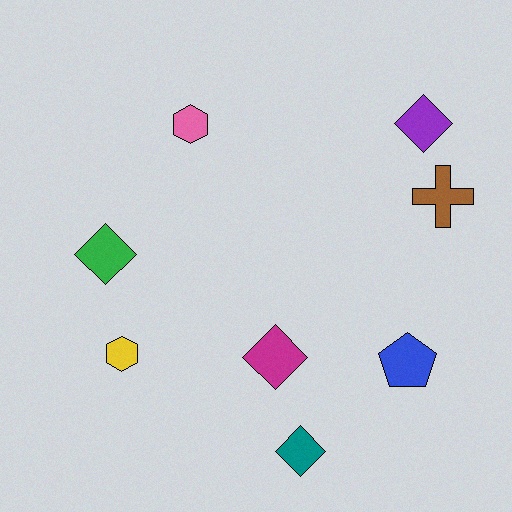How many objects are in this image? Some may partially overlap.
There are 8 objects.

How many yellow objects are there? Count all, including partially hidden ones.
There is 1 yellow object.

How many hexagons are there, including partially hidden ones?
There are 2 hexagons.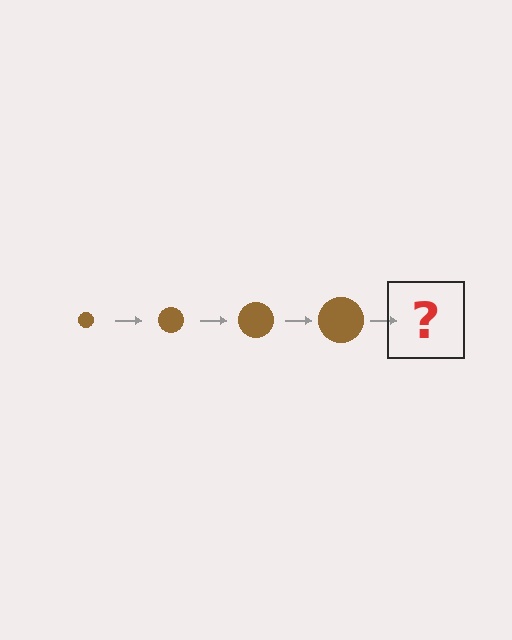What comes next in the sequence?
The next element should be a brown circle, larger than the previous one.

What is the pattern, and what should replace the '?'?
The pattern is that the circle gets progressively larger each step. The '?' should be a brown circle, larger than the previous one.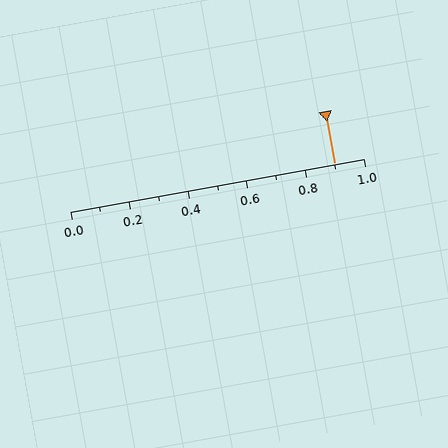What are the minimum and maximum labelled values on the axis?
The axis runs from 0.0 to 1.0.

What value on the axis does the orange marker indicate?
The marker indicates approximately 0.9.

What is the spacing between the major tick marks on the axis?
The major ticks are spaced 0.2 apart.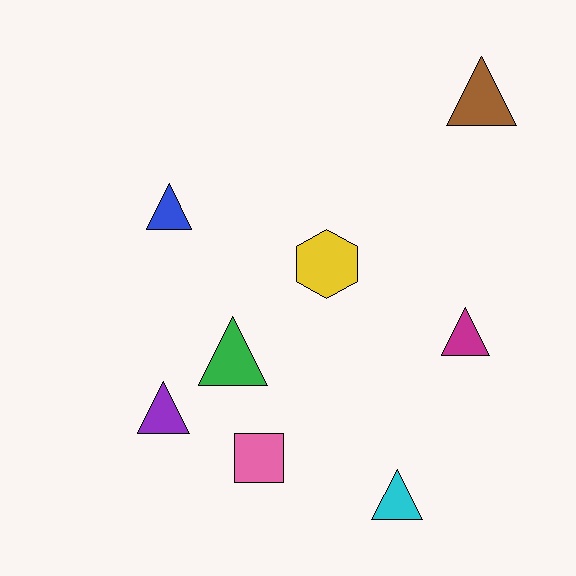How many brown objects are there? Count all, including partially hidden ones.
There is 1 brown object.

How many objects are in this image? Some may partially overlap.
There are 8 objects.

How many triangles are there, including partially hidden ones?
There are 6 triangles.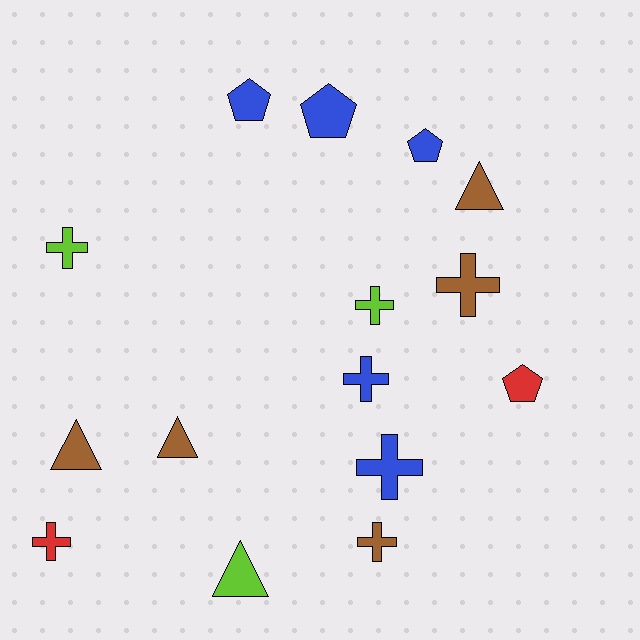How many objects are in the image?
There are 15 objects.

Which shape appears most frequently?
Cross, with 7 objects.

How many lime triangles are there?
There is 1 lime triangle.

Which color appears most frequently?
Brown, with 5 objects.